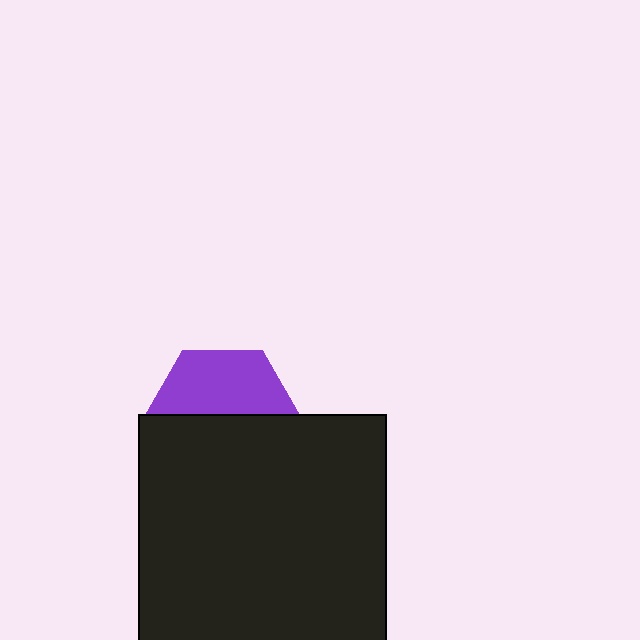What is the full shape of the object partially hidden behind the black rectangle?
The partially hidden object is a purple hexagon.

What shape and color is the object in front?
The object in front is a black rectangle.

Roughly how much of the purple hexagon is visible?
About half of it is visible (roughly 45%).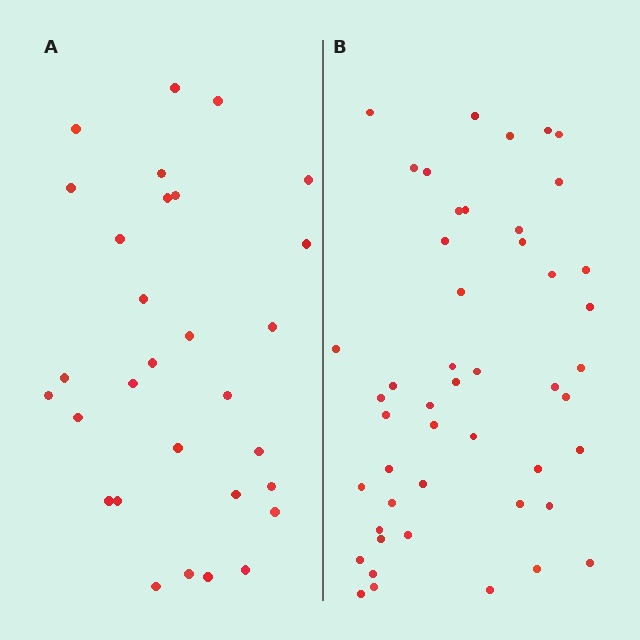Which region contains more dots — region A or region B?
Region B (the right region) has more dots.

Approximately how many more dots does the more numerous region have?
Region B has approximately 20 more dots than region A.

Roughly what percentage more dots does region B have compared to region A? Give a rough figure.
About 60% more.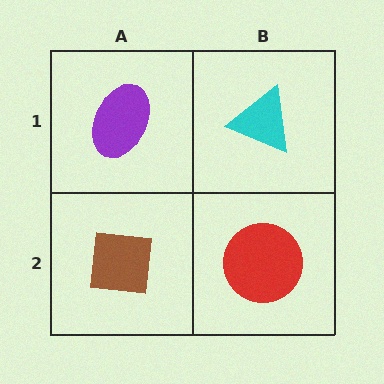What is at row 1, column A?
A purple ellipse.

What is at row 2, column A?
A brown square.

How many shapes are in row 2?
2 shapes.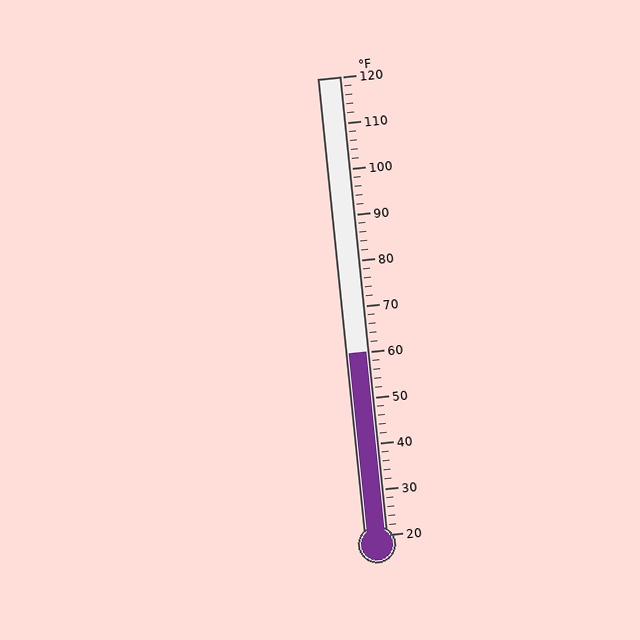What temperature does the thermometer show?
The thermometer shows approximately 60°F.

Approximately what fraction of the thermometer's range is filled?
The thermometer is filled to approximately 40% of its range.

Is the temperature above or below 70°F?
The temperature is below 70°F.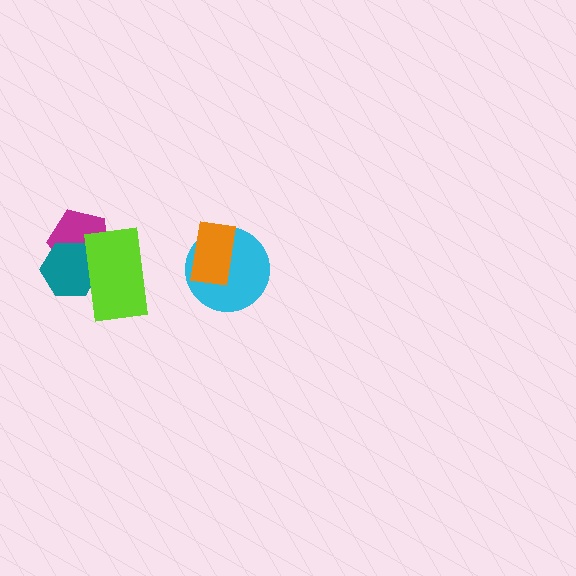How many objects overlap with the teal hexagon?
2 objects overlap with the teal hexagon.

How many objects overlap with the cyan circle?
1 object overlaps with the cyan circle.